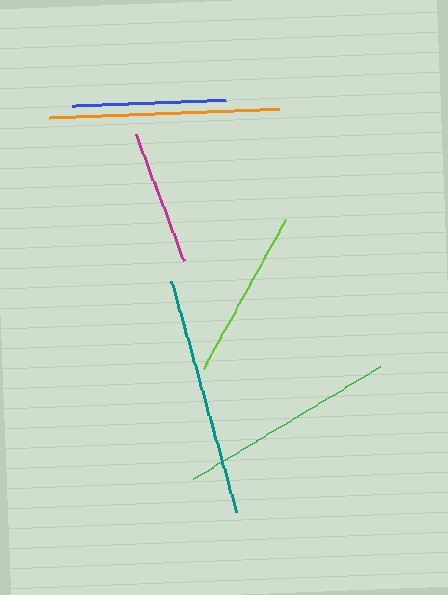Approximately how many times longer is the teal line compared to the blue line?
The teal line is approximately 1.6 times the length of the blue line.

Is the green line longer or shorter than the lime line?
The green line is longer than the lime line.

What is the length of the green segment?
The green segment is approximately 218 pixels long.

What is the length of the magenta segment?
The magenta segment is approximately 135 pixels long.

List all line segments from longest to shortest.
From longest to shortest: teal, orange, green, lime, blue, magenta.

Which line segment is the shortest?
The magenta line is the shortest at approximately 135 pixels.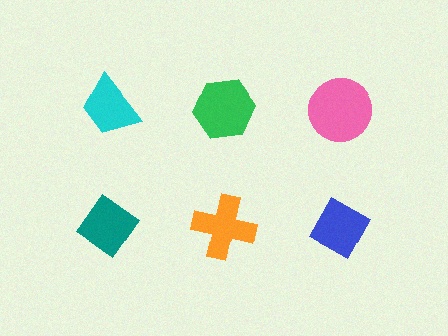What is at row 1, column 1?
A cyan trapezoid.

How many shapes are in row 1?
3 shapes.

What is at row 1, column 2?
A green hexagon.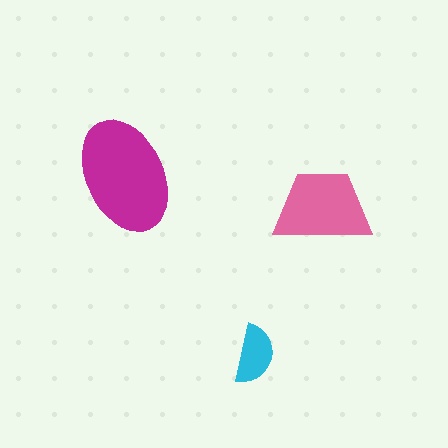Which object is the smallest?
The cyan semicircle.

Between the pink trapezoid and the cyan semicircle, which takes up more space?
The pink trapezoid.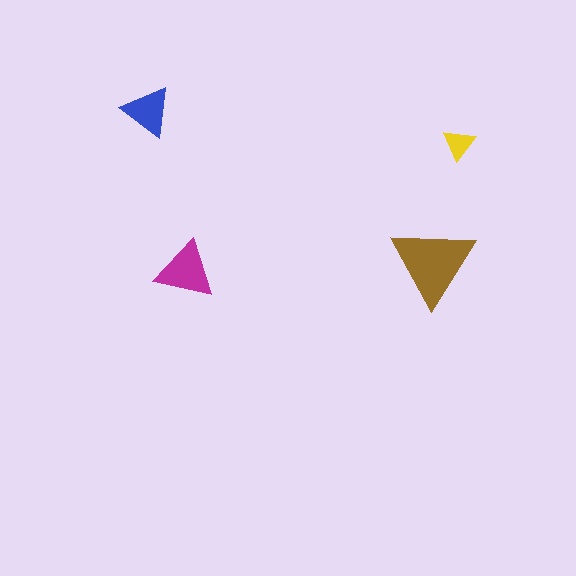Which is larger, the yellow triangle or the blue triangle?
The blue one.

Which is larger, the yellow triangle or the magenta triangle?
The magenta one.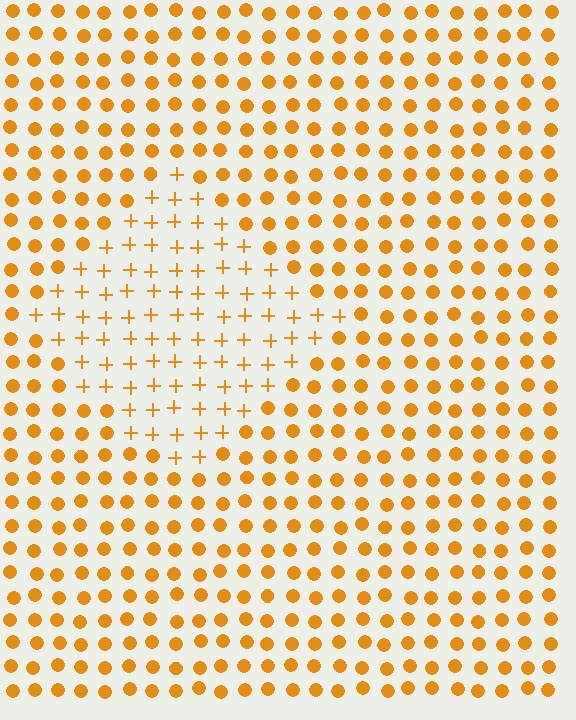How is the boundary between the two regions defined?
The boundary is defined by a change in element shape: plus signs inside vs. circles outside. All elements share the same color and spacing.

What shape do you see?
I see a diamond.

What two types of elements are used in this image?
The image uses plus signs inside the diamond region and circles outside it.